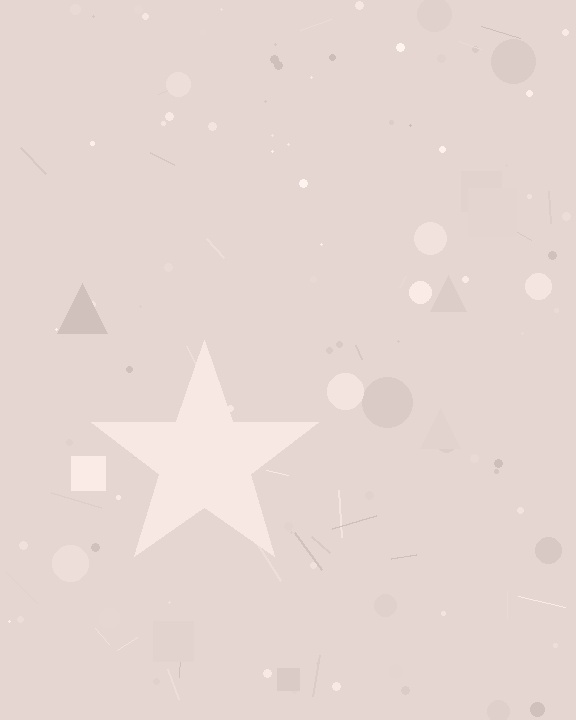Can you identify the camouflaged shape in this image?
The camouflaged shape is a star.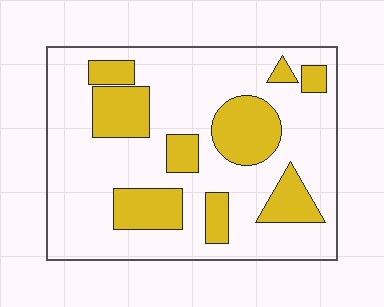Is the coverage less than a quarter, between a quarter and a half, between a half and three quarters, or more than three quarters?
Between a quarter and a half.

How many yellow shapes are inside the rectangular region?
9.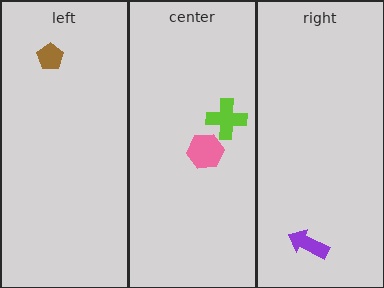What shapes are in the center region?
The lime cross, the pink hexagon.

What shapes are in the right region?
The purple arrow.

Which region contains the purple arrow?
The right region.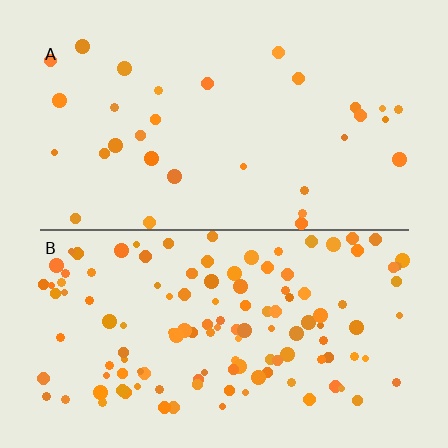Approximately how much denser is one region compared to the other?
Approximately 4.1× — region B over region A.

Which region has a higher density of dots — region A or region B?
B (the bottom).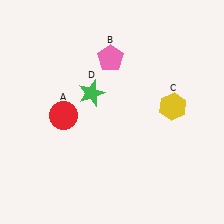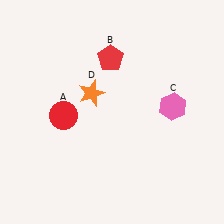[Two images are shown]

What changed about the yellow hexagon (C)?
In Image 1, C is yellow. In Image 2, it changed to pink.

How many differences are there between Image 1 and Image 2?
There are 3 differences between the two images.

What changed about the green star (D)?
In Image 1, D is green. In Image 2, it changed to orange.